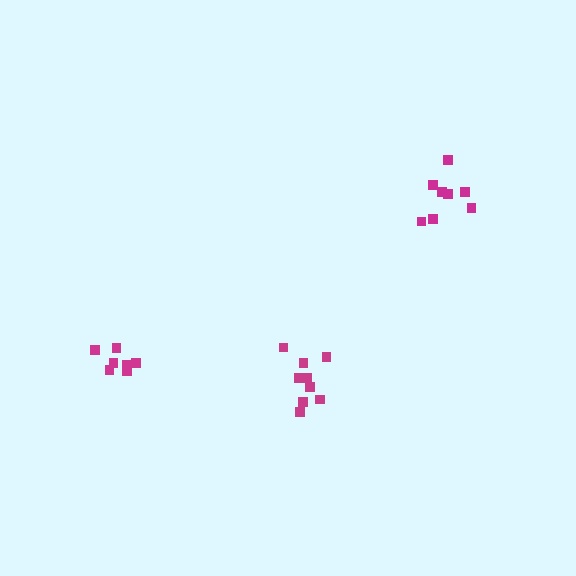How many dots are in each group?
Group 1: 7 dots, Group 2: 8 dots, Group 3: 9 dots (24 total).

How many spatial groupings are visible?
There are 3 spatial groupings.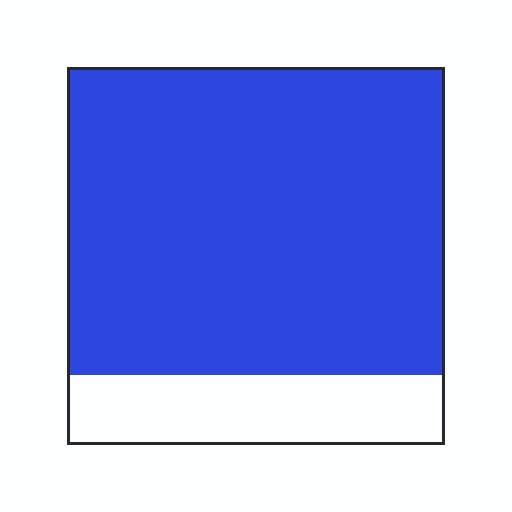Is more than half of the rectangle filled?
Yes.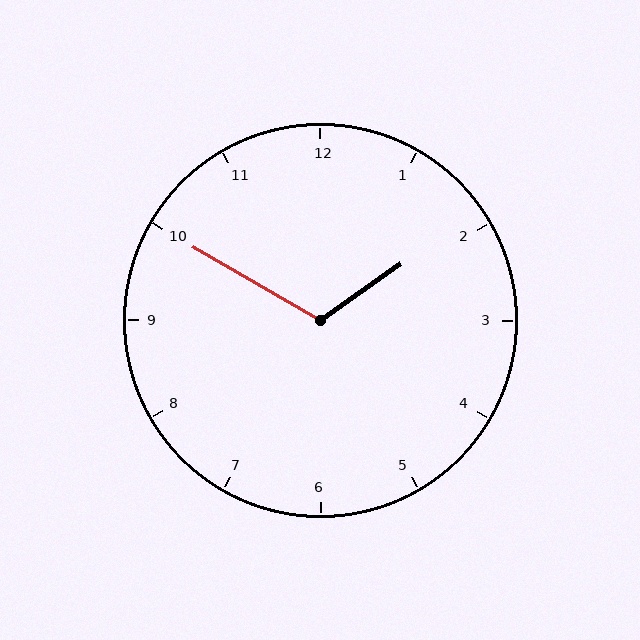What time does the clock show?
1:50.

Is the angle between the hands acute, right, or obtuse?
It is obtuse.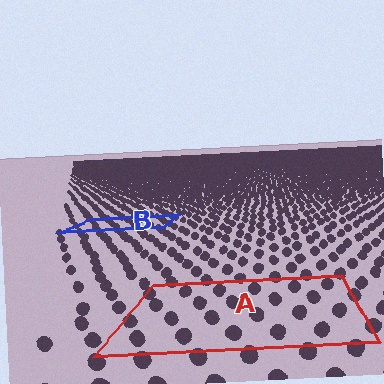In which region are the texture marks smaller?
The texture marks are smaller in region B, because it is farther away.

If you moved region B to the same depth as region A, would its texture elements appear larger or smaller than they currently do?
They would appear larger. At a closer depth, the same texture elements are projected at a bigger on-screen size.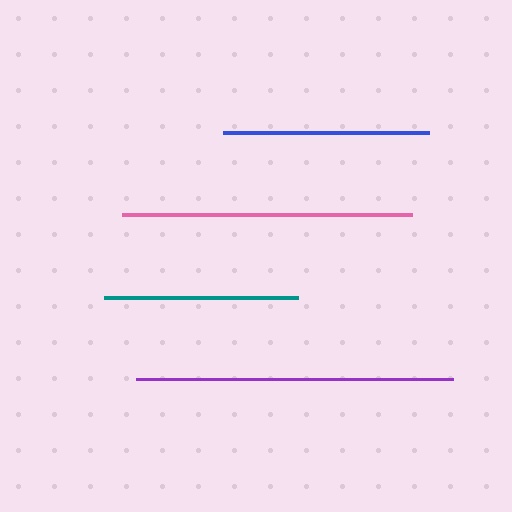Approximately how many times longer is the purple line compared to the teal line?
The purple line is approximately 1.6 times the length of the teal line.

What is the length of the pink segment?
The pink segment is approximately 290 pixels long.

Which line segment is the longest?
The purple line is the longest at approximately 317 pixels.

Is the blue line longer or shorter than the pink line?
The pink line is longer than the blue line.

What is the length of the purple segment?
The purple segment is approximately 317 pixels long.